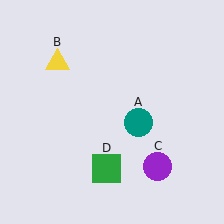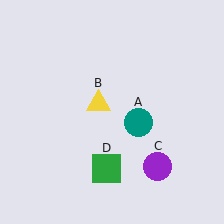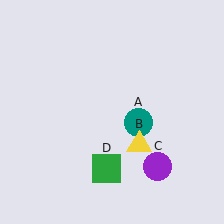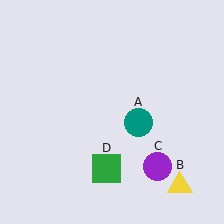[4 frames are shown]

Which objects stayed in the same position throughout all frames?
Teal circle (object A) and purple circle (object C) and green square (object D) remained stationary.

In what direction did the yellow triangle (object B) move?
The yellow triangle (object B) moved down and to the right.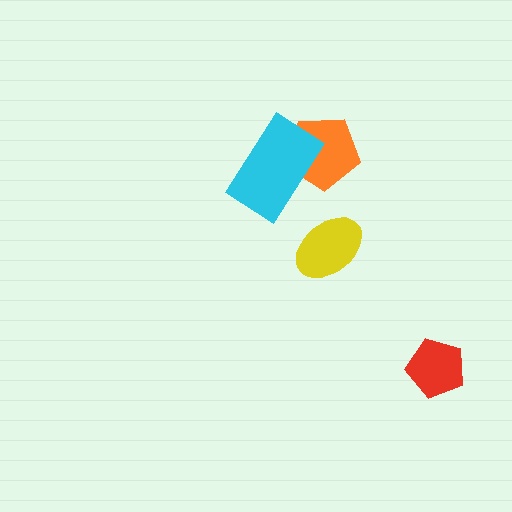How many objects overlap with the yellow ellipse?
0 objects overlap with the yellow ellipse.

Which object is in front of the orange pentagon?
The cyan rectangle is in front of the orange pentagon.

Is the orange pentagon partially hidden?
Yes, it is partially covered by another shape.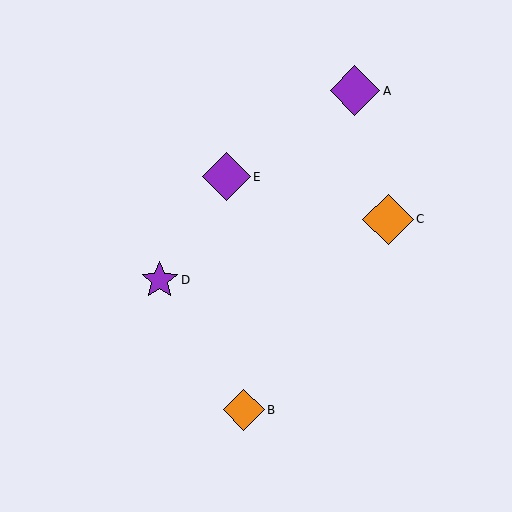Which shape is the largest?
The orange diamond (labeled C) is the largest.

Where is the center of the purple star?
The center of the purple star is at (160, 280).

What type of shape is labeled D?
Shape D is a purple star.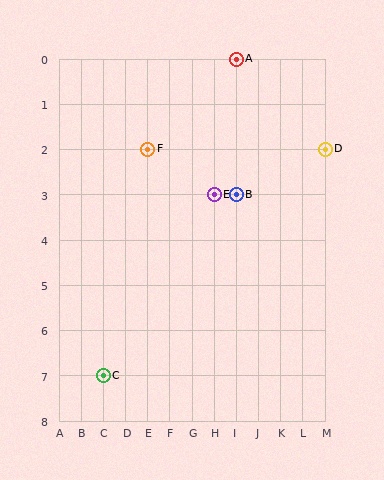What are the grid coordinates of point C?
Point C is at grid coordinates (C, 7).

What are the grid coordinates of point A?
Point A is at grid coordinates (I, 0).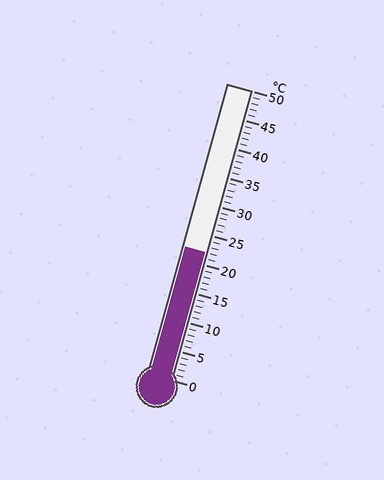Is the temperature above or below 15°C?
The temperature is above 15°C.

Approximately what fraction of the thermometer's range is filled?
The thermometer is filled to approximately 45% of its range.